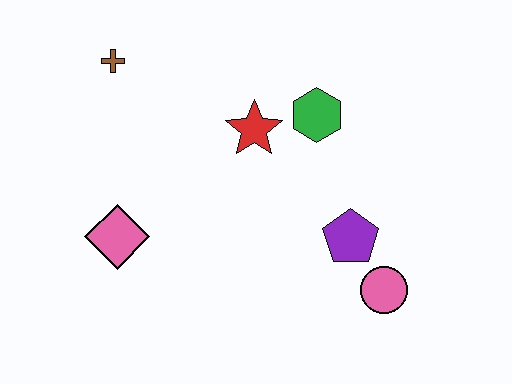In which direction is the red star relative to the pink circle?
The red star is above the pink circle.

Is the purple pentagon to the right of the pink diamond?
Yes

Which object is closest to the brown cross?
The red star is closest to the brown cross.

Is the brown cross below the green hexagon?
No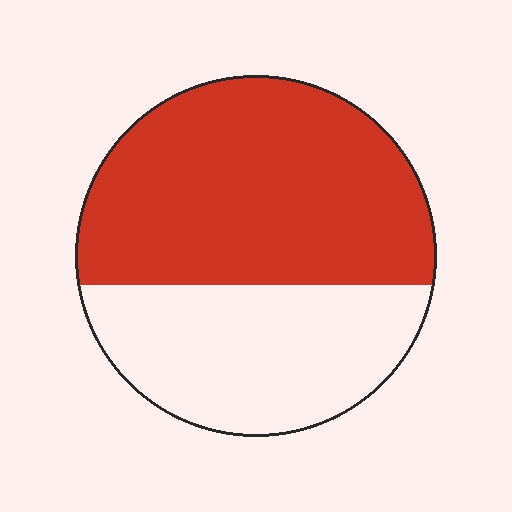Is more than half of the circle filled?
Yes.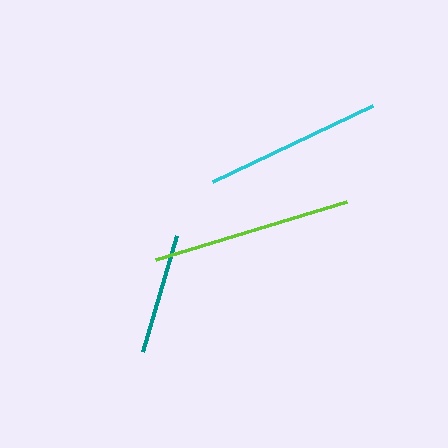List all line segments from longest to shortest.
From longest to shortest: lime, cyan, teal.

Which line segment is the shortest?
The teal line is the shortest at approximately 121 pixels.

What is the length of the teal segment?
The teal segment is approximately 121 pixels long.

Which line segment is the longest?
The lime line is the longest at approximately 200 pixels.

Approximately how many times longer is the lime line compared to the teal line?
The lime line is approximately 1.7 times the length of the teal line.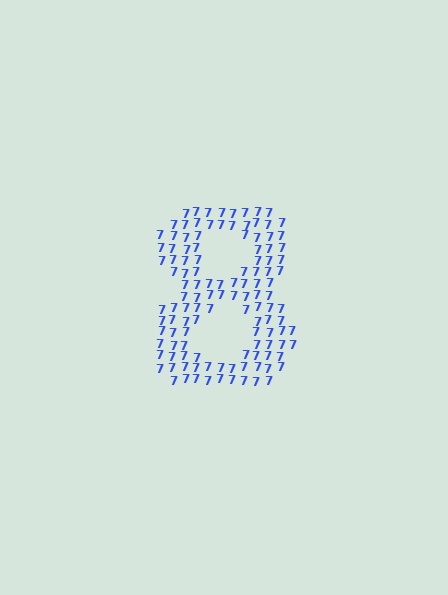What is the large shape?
The large shape is the digit 8.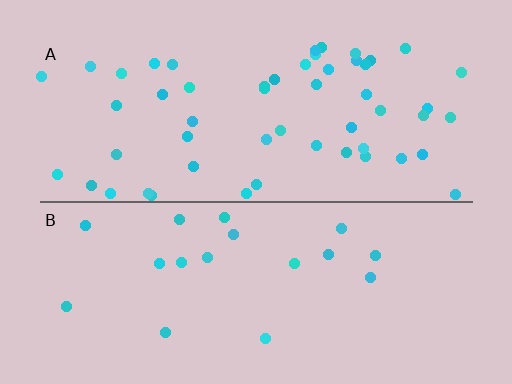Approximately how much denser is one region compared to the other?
Approximately 2.9× — region A over region B.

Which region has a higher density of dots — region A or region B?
A (the top).